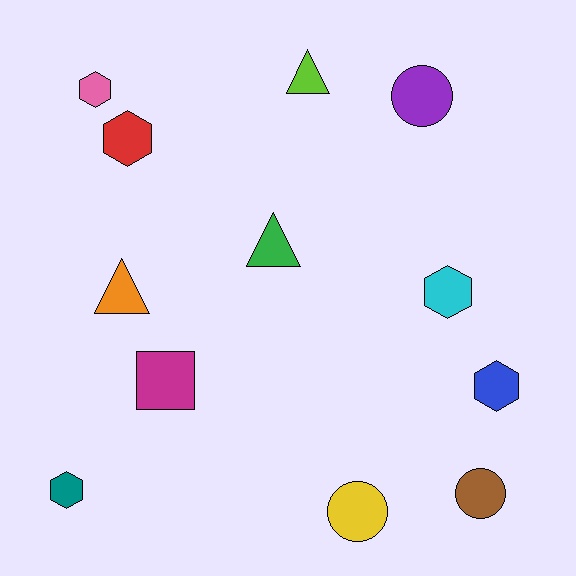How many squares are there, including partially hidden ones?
There is 1 square.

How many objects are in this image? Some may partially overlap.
There are 12 objects.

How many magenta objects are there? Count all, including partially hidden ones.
There is 1 magenta object.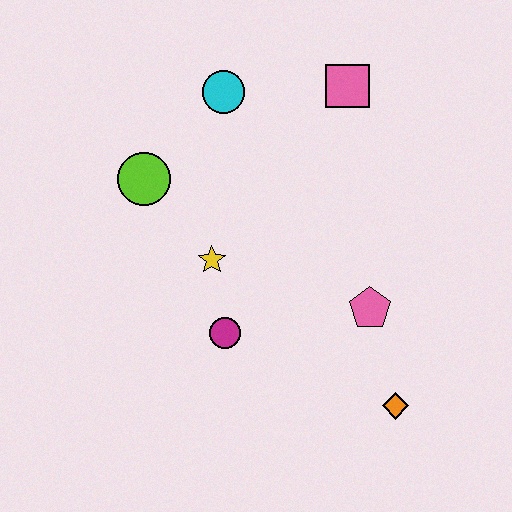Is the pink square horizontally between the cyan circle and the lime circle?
No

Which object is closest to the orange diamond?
The pink pentagon is closest to the orange diamond.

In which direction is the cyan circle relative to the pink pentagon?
The cyan circle is above the pink pentagon.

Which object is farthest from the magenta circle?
The pink square is farthest from the magenta circle.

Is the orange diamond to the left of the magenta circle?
No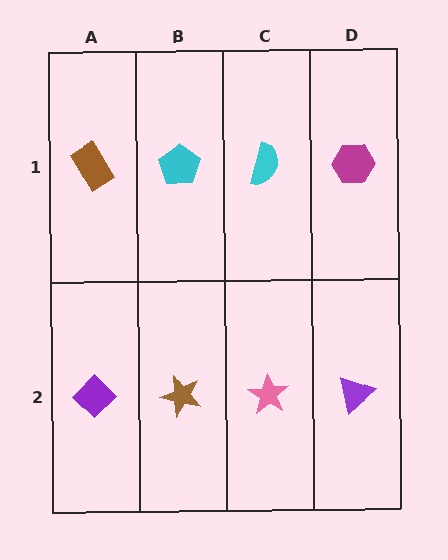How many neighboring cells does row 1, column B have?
3.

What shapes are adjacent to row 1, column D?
A purple triangle (row 2, column D), a cyan semicircle (row 1, column C).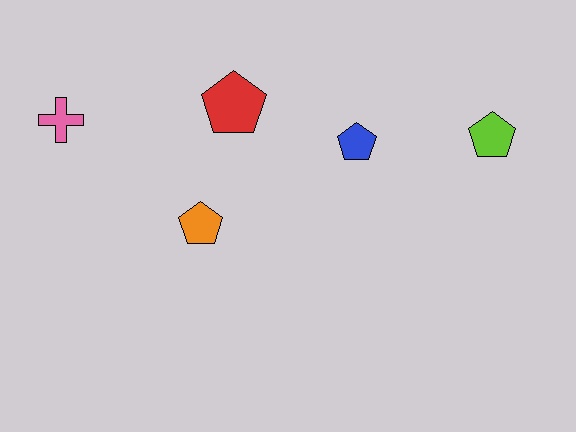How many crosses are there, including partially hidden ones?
There is 1 cross.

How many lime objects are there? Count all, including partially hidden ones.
There is 1 lime object.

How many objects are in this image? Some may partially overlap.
There are 5 objects.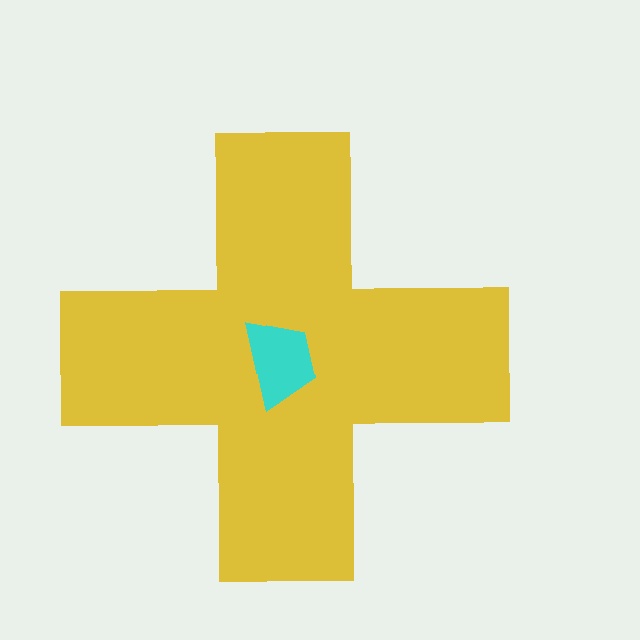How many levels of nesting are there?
2.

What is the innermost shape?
The cyan trapezoid.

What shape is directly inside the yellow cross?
The cyan trapezoid.